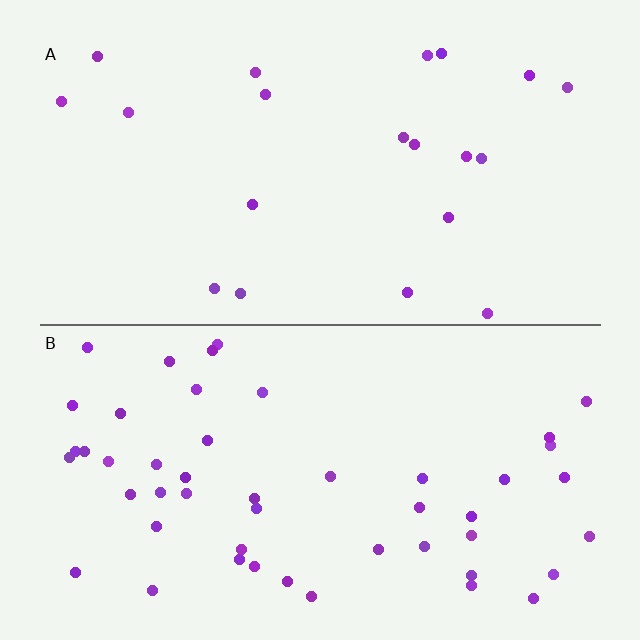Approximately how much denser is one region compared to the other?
Approximately 2.4× — region B over region A.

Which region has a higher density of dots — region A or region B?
B (the bottom).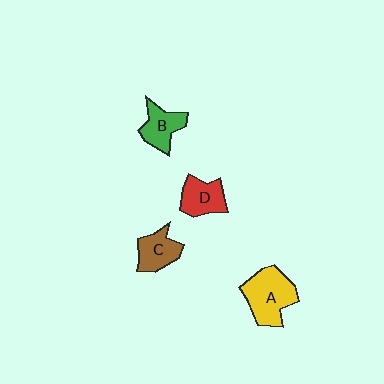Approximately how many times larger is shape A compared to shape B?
Approximately 1.6 times.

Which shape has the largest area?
Shape A (yellow).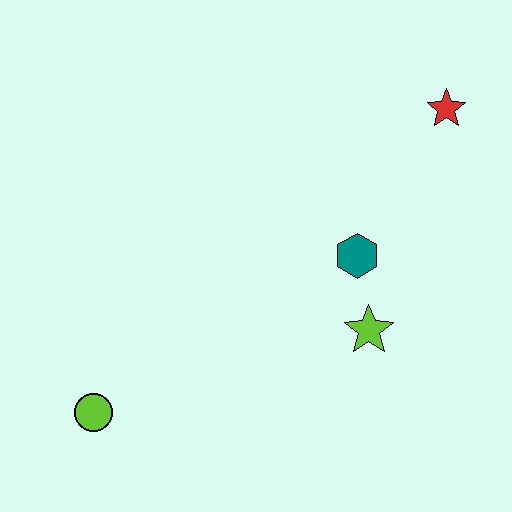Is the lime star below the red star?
Yes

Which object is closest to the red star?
The teal hexagon is closest to the red star.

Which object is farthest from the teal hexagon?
The lime circle is farthest from the teal hexagon.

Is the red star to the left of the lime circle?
No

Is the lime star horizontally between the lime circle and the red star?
Yes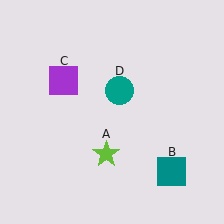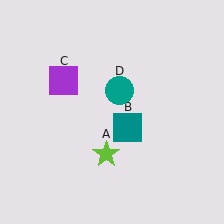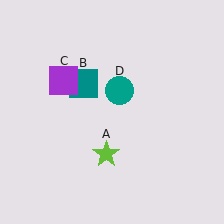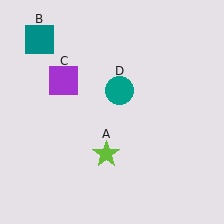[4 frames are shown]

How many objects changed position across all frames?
1 object changed position: teal square (object B).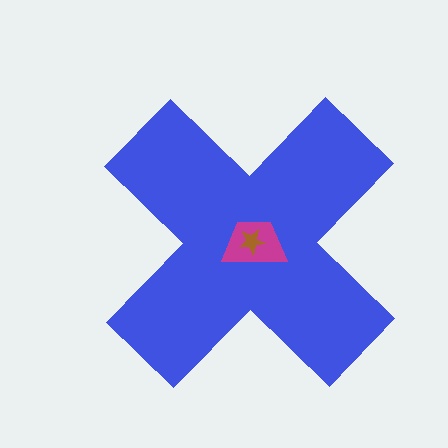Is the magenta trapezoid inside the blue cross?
Yes.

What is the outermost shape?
The blue cross.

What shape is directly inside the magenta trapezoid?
The brown star.